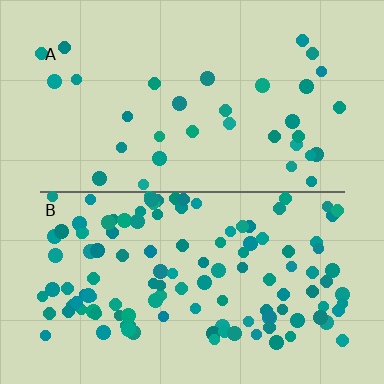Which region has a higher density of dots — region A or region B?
B (the bottom).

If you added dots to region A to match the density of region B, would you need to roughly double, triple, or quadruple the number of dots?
Approximately quadruple.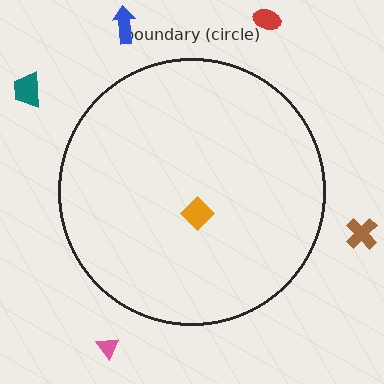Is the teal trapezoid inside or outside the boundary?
Outside.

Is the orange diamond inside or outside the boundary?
Inside.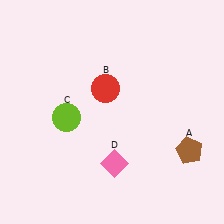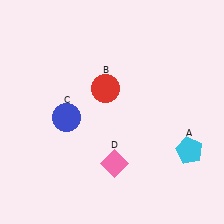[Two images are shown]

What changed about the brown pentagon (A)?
In Image 1, A is brown. In Image 2, it changed to cyan.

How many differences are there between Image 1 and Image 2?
There are 2 differences between the two images.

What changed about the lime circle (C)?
In Image 1, C is lime. In Image 2, it changed to blue.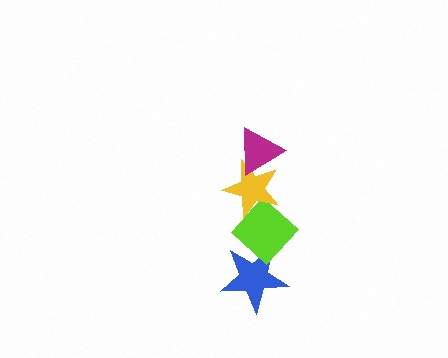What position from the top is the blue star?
The blue star is 4th from the top.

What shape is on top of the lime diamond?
The yellow star is on top of the lime diamond.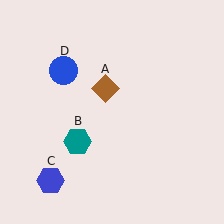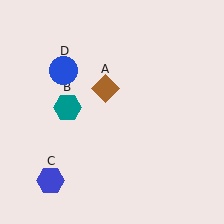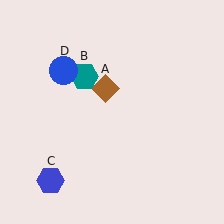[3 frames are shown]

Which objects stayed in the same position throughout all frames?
Brown diamond (object A) and blue hexagon (object C) and blue circle (object D) remained stationary.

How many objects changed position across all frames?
1 object changed position: teal hexagon (object B).